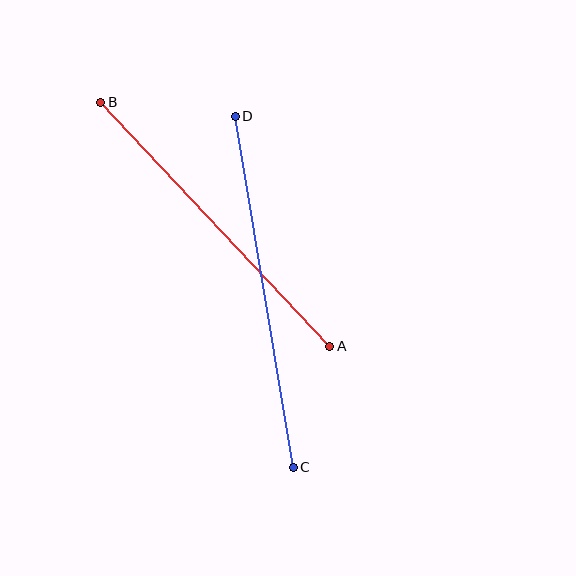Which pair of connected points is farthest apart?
Points C and D are farthest apart.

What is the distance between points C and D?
The distance is approximately 356 pixels.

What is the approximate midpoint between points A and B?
The midpoint is at approximately (215, 224) pixels.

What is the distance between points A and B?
The distance is approximately 334 pixels.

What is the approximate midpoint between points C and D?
The midpoint is at approximately (264, 292) pixels.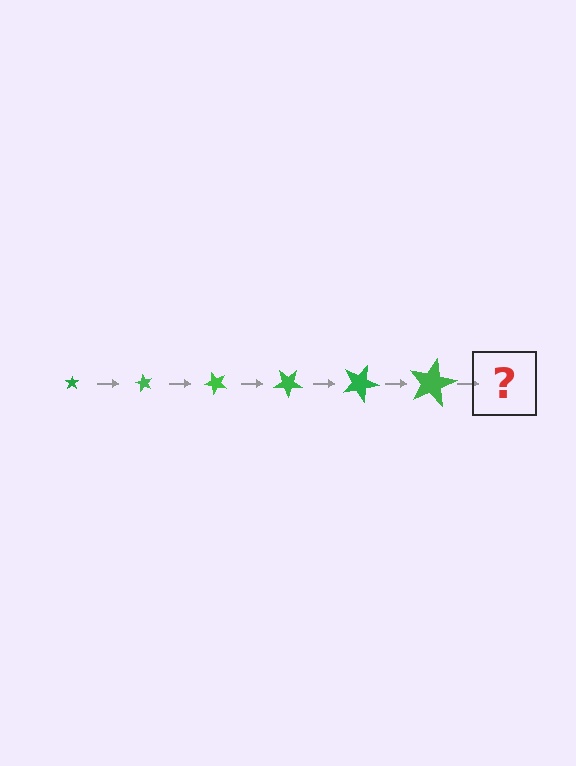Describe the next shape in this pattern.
It should be a star, larger than the previous one and rotated 360 degrees from the start.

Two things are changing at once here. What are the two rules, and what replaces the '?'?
The two rules are that the star grows larger each step and it rotates 60 degrees each step. The '?' should be a star, larger than the previous one and rotated 360 degrees from the start.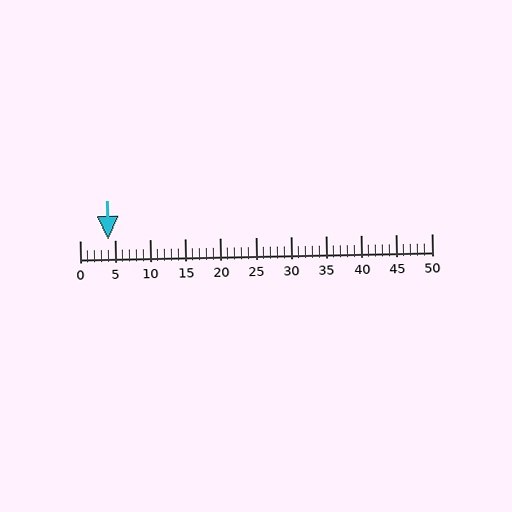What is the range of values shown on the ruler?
The ruler shows values from 0 to 50.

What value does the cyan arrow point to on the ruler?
The cyan arrow points to approximately 4.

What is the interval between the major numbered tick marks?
The major tick marks are spaced 5 units apart.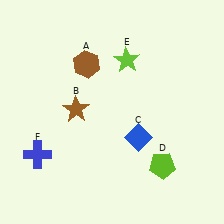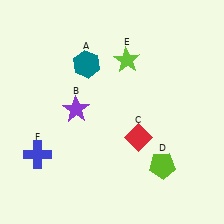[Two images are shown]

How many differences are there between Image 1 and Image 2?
There are 3 differences between the two images.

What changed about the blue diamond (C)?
In Image 1, C is blue. In Image 2, it changed to red.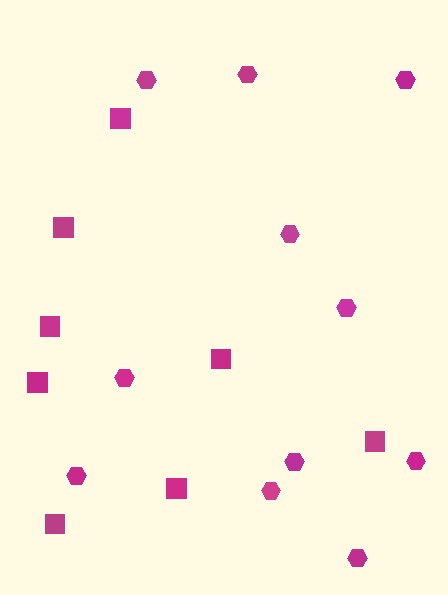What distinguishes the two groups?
There are 2 groups: one group of squares (8) and one group of hexagons (11).